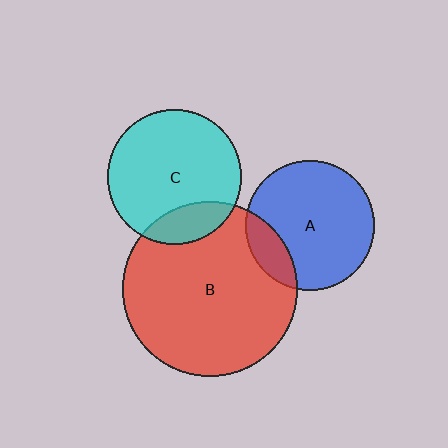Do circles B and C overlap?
Yes.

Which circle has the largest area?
Circle B (red).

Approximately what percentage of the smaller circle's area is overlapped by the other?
Approximately 20%.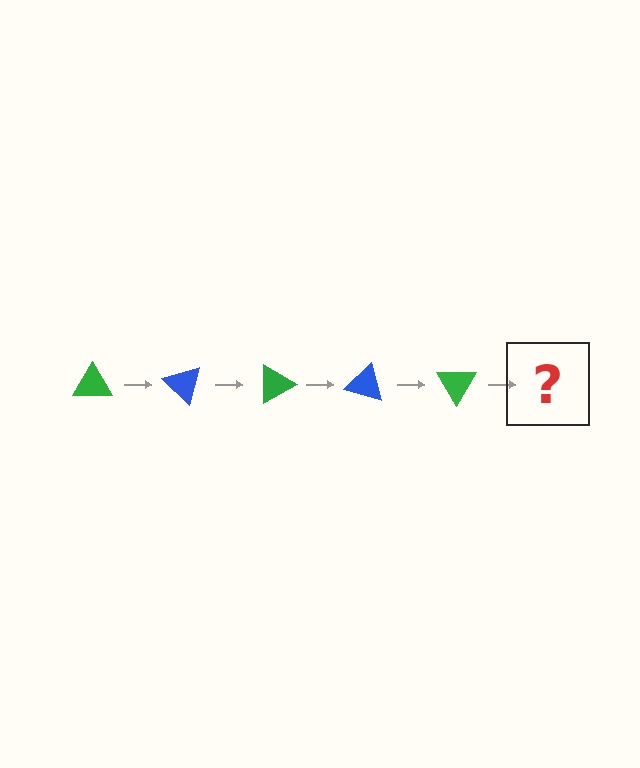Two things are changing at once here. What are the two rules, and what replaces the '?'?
The two rules are that it rotates 45 degrees each step and the color cycles through green and blue. The '?' should be a blue triangle, rotated 225 degrees from the start.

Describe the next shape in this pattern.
It should be a blue triangle, rotated 225 degrees from the start.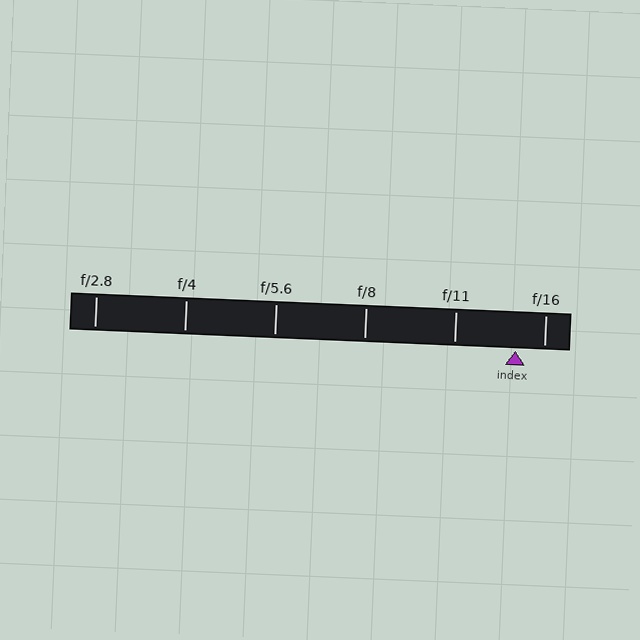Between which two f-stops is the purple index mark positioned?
The index mark is between f/11 and f/16.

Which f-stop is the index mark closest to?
The index mark is closest to f/16.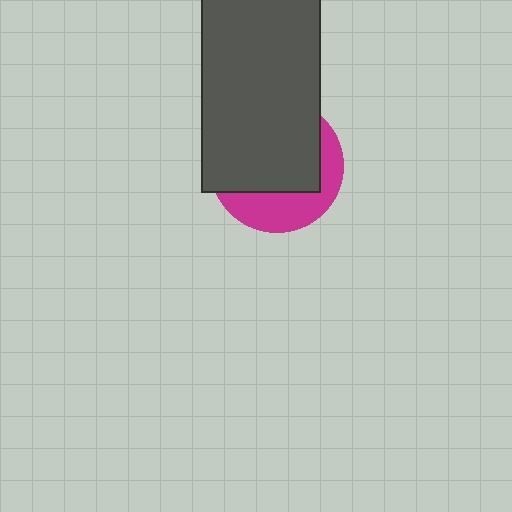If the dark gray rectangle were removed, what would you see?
You would see the complete magenta circle.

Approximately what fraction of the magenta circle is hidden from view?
Roughly 66% of the magenta circle is hidden behind the dark gray rectangle.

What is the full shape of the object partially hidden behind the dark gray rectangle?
The partially hidden object is a magenta circle.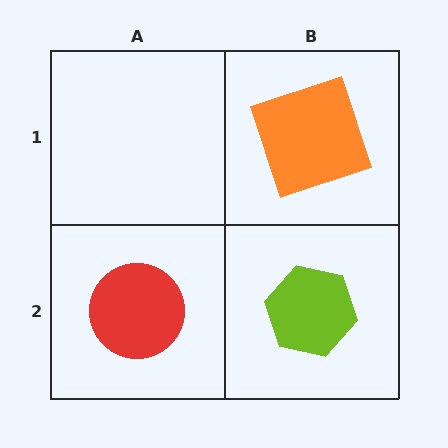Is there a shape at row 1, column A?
No, that cell is empty.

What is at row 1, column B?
An orange square.